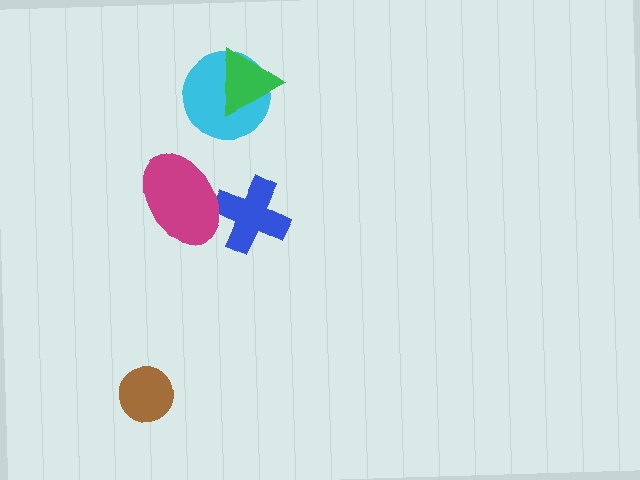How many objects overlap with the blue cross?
1 object overlaps with the blue cross.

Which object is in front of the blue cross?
The magenta ellipse is in front of the blue cross.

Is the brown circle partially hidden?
No, no other shape covers it.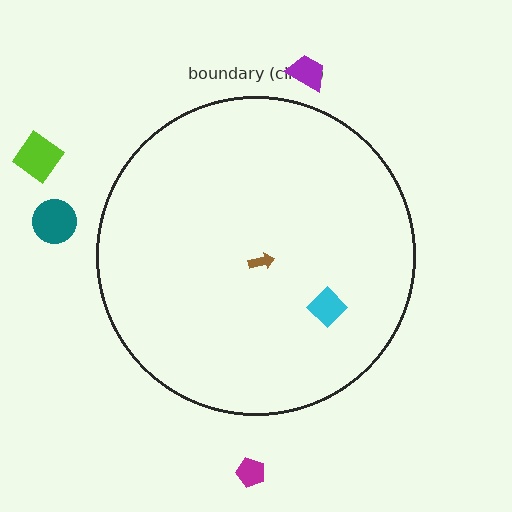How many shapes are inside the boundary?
2 inside, 4 outside.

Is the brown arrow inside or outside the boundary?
Inside.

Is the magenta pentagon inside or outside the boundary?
Outside.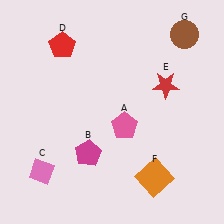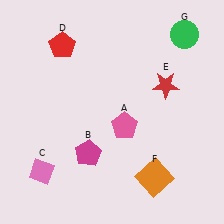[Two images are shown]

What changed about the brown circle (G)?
In Image 1, G is brown. In Image 2, it changed to green.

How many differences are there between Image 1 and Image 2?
There is 1 difference between the two images.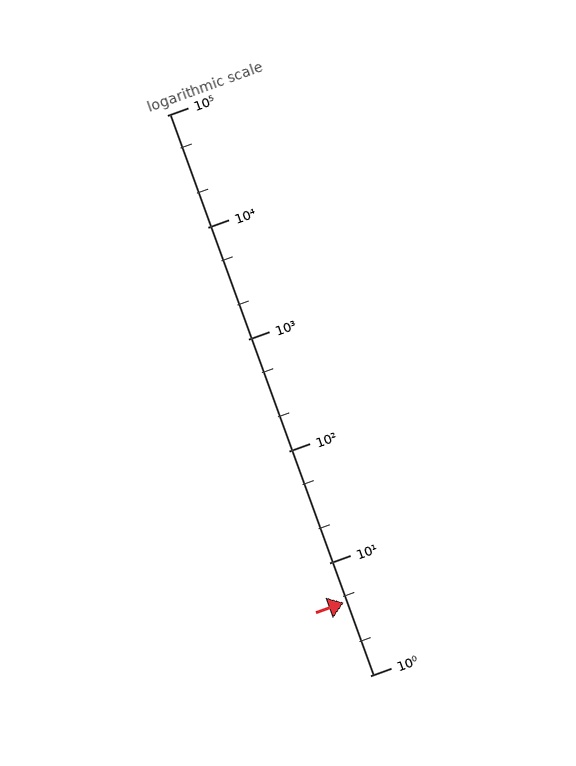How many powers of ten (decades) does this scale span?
The scale spans 5 decades, from 1 to 100000.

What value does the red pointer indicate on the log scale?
The pointer indicates approximately 4.5.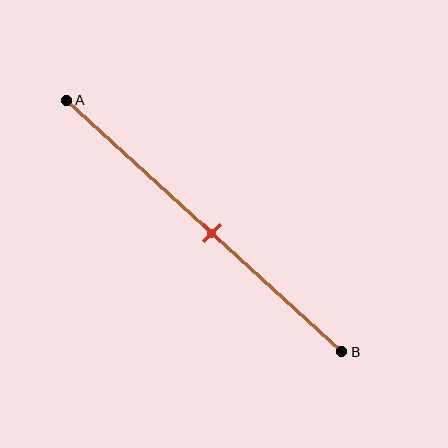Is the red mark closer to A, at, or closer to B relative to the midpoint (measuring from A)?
The red mark is approximately at the midpoint of segment AB.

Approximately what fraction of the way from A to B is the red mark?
The red mark is approximately 55% of the way from A to B.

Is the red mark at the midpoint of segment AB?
Yes, the mark is approximately at the midpoint.